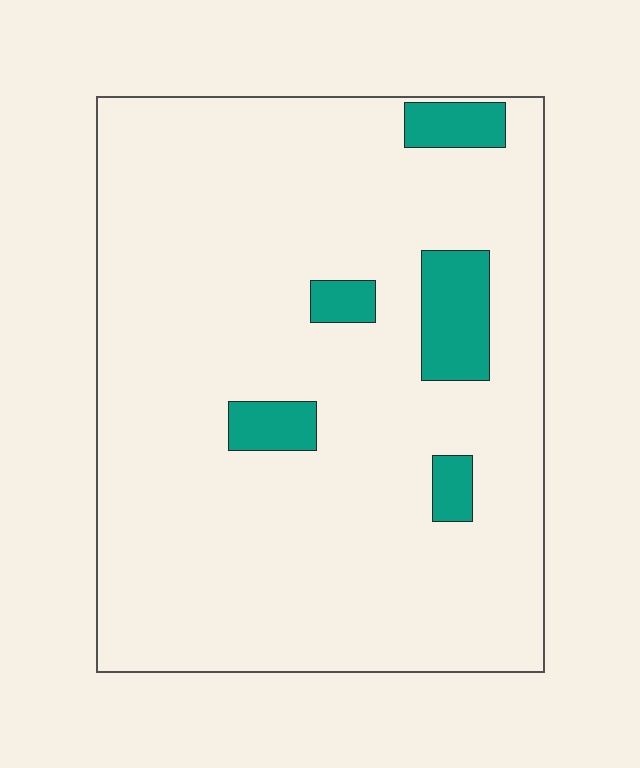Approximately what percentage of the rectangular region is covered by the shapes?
Approximately 10%.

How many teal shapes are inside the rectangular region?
5.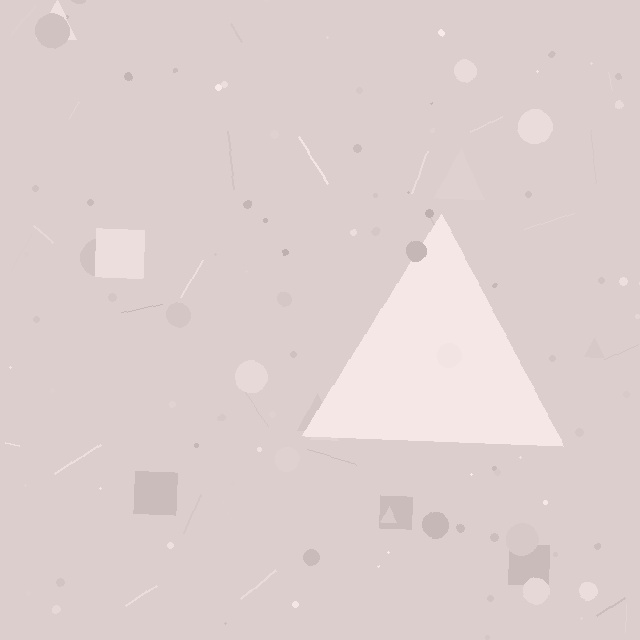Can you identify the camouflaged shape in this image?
The camouflaged shape is a triangle.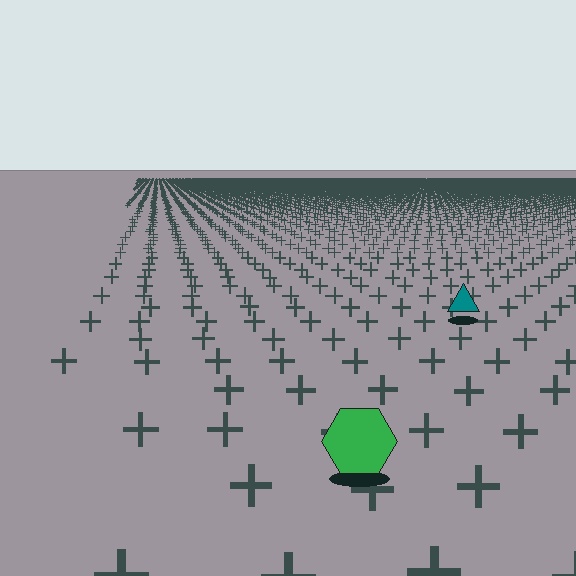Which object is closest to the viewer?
The green hexagon is closest. The texture marks near it are larger and more spread out.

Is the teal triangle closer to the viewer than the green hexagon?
No. The green hexagon is closer — you can tell from the texture gradient: the ground texture is coarser near it.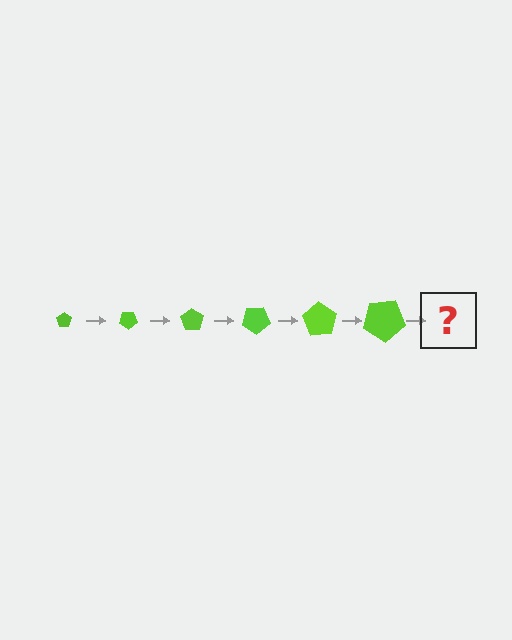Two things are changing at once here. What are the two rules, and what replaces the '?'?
The two rules are that the pentagon grows larger each step and it rotates 35 degrees each step. The '?' should be a pentagon, larger than the previous one and rotated 210 degrees from the start.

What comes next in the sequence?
The next element should be a pentagon, larger than the previous one and rotated 210 degrees from the start.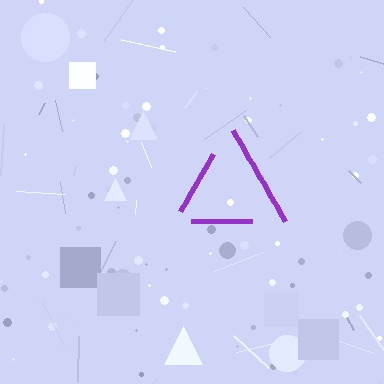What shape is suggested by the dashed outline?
The dashed outline suggests a triangle.